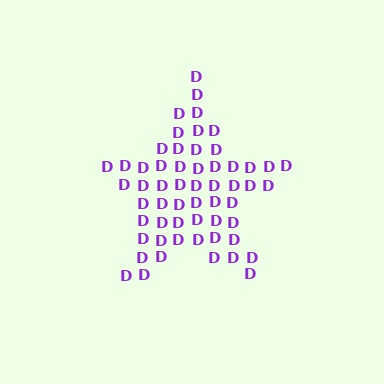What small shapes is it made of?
It is made of small letter D's.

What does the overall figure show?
The overall figure shows a star.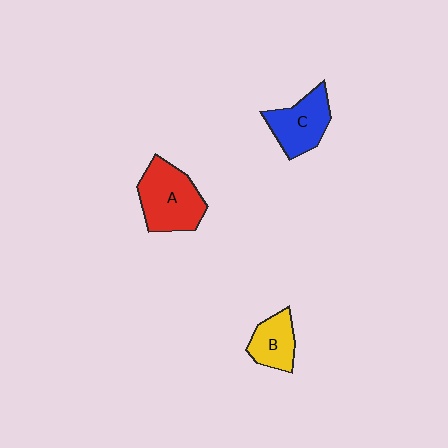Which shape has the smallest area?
Shape B (yellow).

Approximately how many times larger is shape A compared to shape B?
Approximately 1.7 times.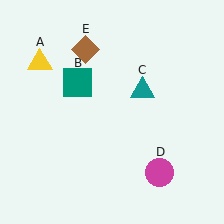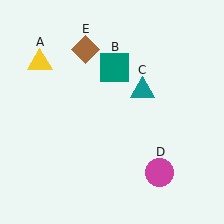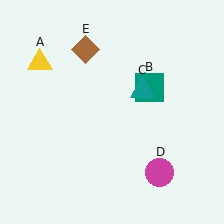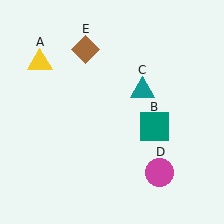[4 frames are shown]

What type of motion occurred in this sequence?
The teal square (object B) rotated clockwise around the center of the scene.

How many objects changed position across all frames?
1 object changed position: teal square (object B).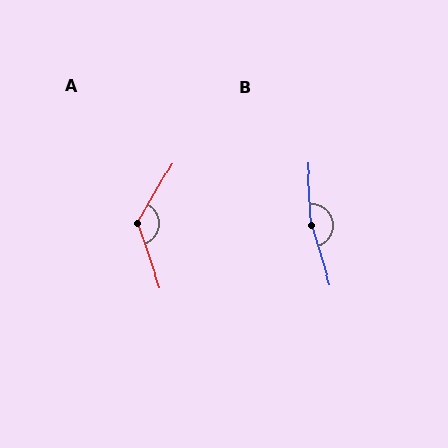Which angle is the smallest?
A, at approximately 131 degrees.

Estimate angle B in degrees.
Approximately 166 degrees.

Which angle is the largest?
B, at approximately 166 degrees.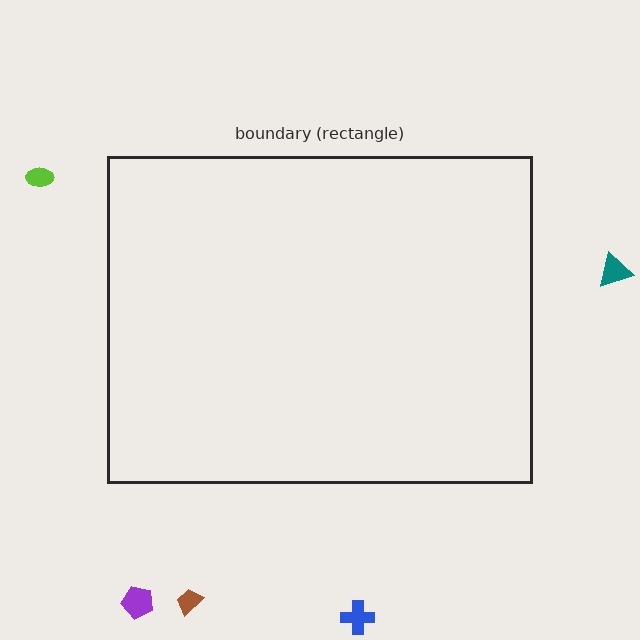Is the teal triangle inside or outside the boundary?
Outside.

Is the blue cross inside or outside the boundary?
Outside.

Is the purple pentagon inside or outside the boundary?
Outside.